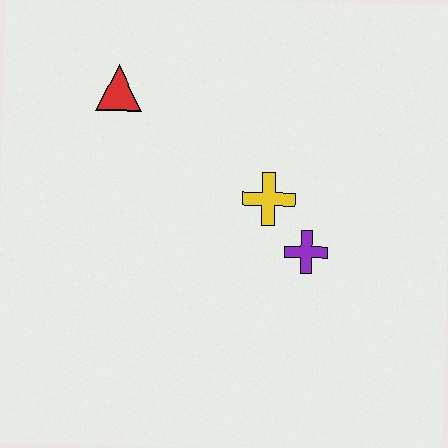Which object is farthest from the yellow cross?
The red triangle is farthest from the yellow cross.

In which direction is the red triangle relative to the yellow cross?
The red triangle is to the left of the yellow cross.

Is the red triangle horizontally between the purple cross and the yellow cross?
No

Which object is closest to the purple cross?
The yellow cross is closest to the purple cross.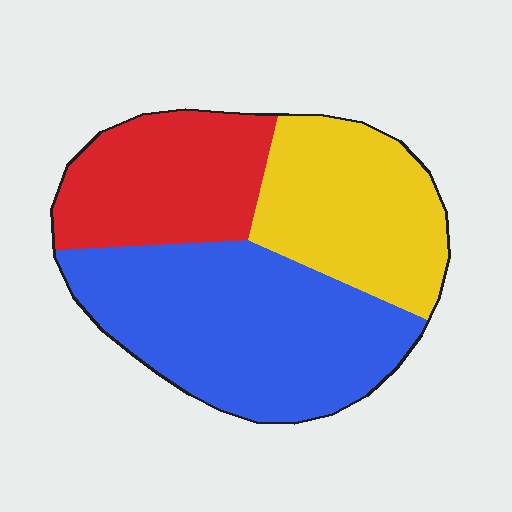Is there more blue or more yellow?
Blue.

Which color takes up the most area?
Blue, at roughly 45%.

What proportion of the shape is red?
Red covers roughly 25% of the shape.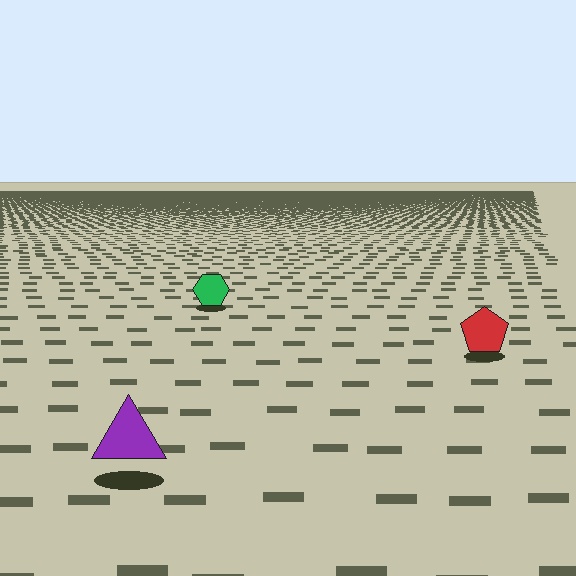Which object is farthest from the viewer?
The green hexagon is farthest from the viewer. It appears smaller and the ground texture around it is denser.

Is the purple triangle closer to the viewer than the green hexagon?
Yes. The purple triangle is closer — you can tell from the texture gradient: the ground texture is coarser near it.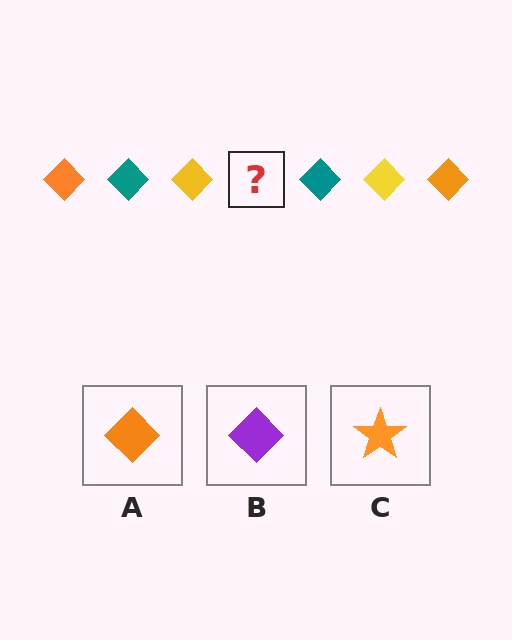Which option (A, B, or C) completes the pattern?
A.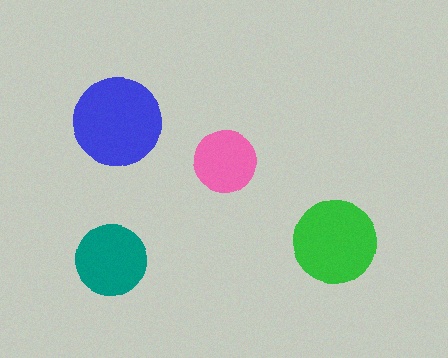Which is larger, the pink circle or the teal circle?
The teal one.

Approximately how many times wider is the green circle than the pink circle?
About 1.5 times wider.